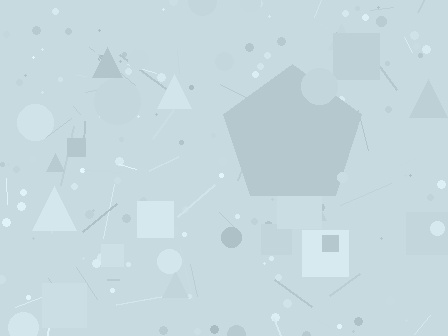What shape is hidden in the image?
A pentagon is hidden in the image.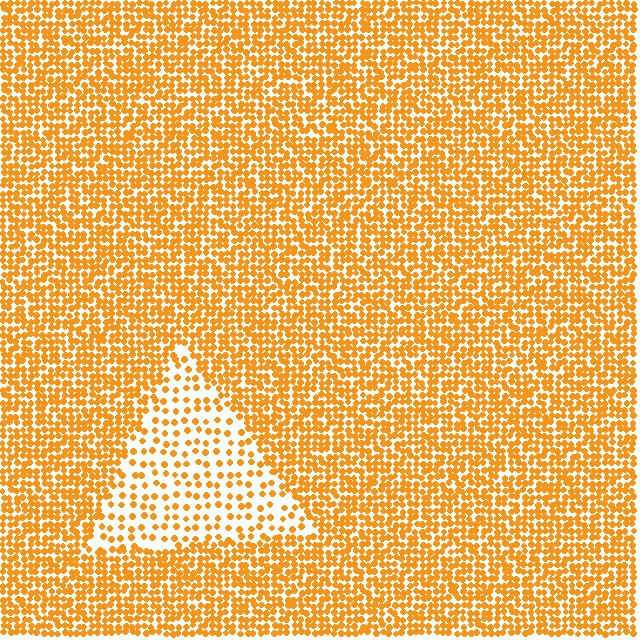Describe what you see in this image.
The image contains small orange elements arranged at two different densities. A triangle-shaped region is visible where the elements are less densely packed than the surrounding area.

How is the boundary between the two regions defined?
The boundary is defined by a change in element density (approximately 2.5x ratio). All elements are the same color, size, and shape.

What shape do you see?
I see a triangle.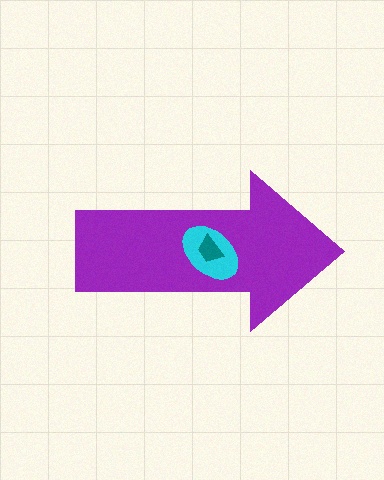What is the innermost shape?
The teal trapezoid.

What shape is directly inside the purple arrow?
The cyan ellipse.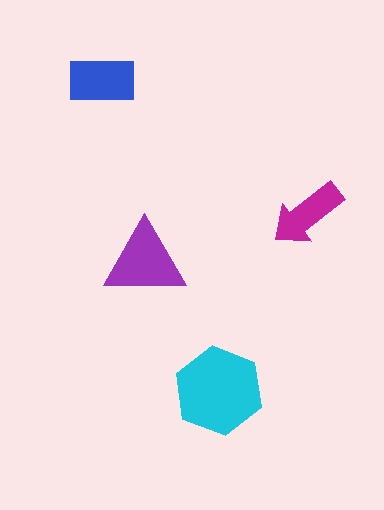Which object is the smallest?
The magenta arrow.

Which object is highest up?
The blue rectangle is topmost.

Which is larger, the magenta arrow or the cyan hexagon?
The cyan hexagon.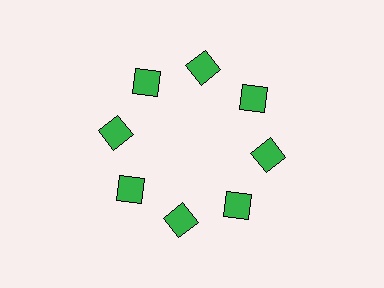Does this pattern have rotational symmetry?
Yes, this pattern has 8-fold rotational symmetry. It looks the same after rotating 45 degrees around the center.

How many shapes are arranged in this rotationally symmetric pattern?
There are 8 shapes, arranged in 8 groups of 1.